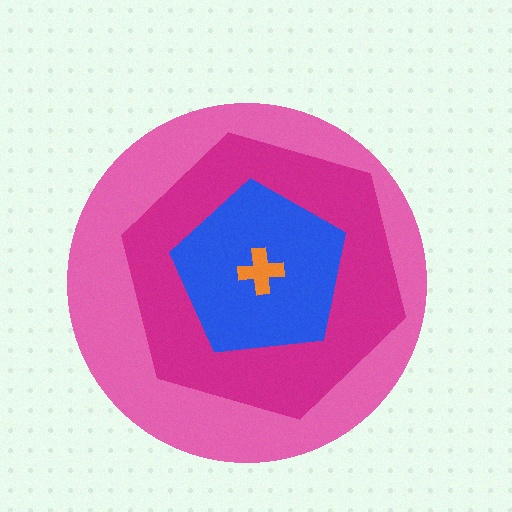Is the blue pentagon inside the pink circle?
Yes.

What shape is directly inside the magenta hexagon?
The blue pentagon.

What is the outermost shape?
The pink circle.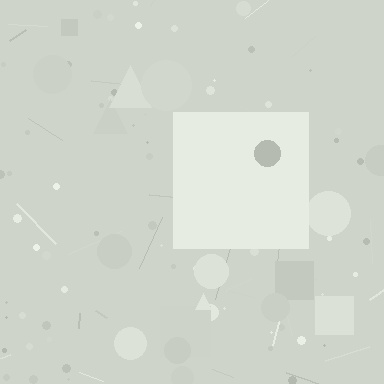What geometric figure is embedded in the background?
A square is embedded in the background.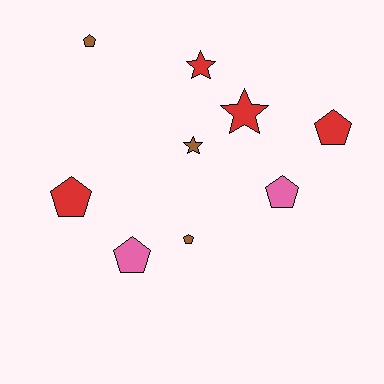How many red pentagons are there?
There are 2 red pentagons.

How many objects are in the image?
There are 9 objects.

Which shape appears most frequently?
Pentagon, with 6 objects.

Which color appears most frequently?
Red, with 4 objects.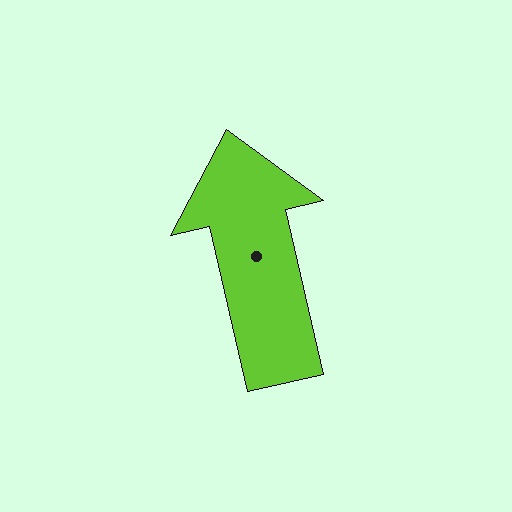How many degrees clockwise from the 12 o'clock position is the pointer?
Approximately 347 degrees.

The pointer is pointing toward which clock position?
Roughly 12 o'clock.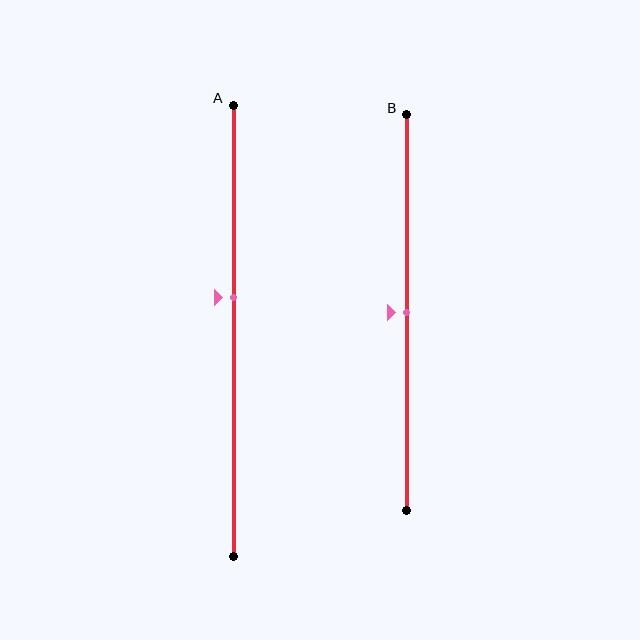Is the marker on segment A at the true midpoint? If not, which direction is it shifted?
No, the marker on segment A is shifted upward by about 7% of the segment length.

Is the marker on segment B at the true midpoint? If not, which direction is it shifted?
Yes, the marker on segment B is at the true midpoint.